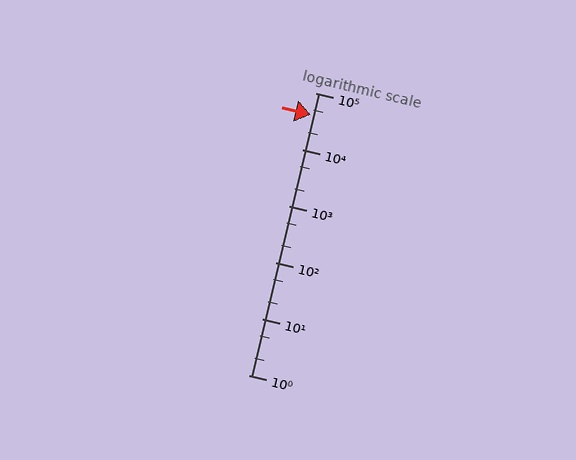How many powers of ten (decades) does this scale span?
The scale spans 5 decades, from 1 to 100000.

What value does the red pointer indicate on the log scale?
The pointer indicates approximately 41000.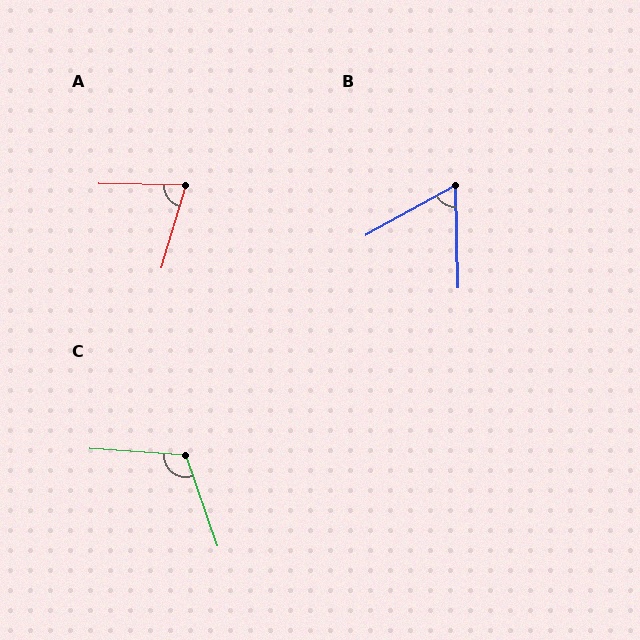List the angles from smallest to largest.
B (62°), A (75°), C (113°).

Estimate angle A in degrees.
Approximately 75 degrees.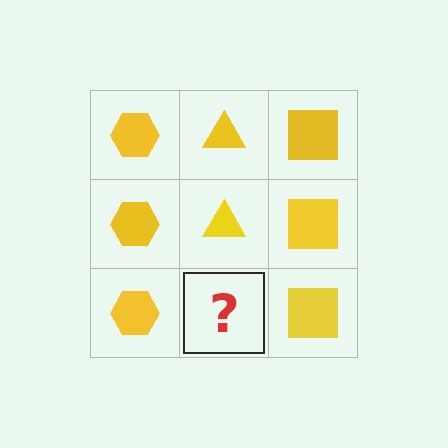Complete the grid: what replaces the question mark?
The question mark should be replaced with a yellow triangle.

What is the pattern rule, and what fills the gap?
The rule is that each column has a consistent shape. The gap should be filled with a yellow triangle.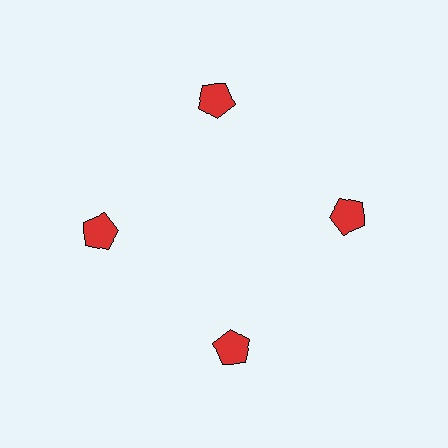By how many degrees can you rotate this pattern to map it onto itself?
The pattern maps onto itself every 90 degrees of rotation.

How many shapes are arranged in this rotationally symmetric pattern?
There are 4 shapes, arranged in 4 groups of 1.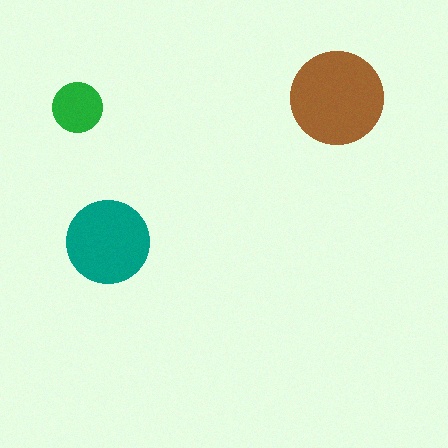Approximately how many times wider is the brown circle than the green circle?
About 2 times wider.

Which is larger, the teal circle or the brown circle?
The brown one.